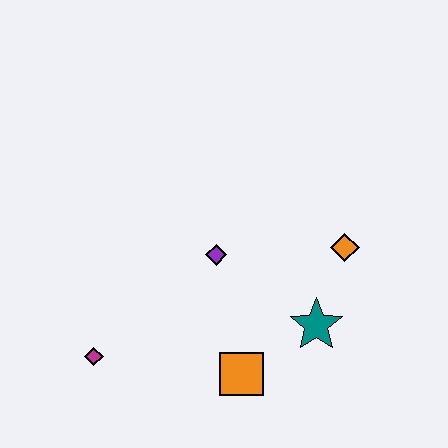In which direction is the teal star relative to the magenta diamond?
The teal star is to the right of the magenta diamond.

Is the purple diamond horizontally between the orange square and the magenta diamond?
Yes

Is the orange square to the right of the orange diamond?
No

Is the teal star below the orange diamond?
Yes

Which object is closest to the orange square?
The teal star is closest to the orange square.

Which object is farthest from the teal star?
The magenta diamond is farthest from the teal star.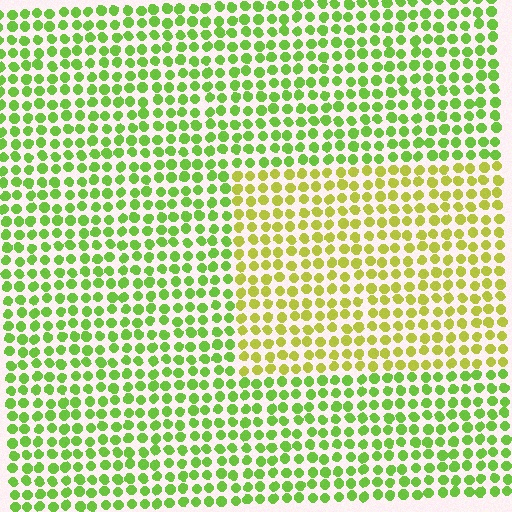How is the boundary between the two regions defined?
The boundary is defined purely by a slight shift in hue (about 33 degrees). Spacing, size, and orientation are identical on both sides.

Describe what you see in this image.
The image is filled with small lime elements in a uniform arrangement. A rectangle-shaped region is visible where the elements are tinted to a slightly different hue, forming a subtle color boundary.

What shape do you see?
I see a rectangle.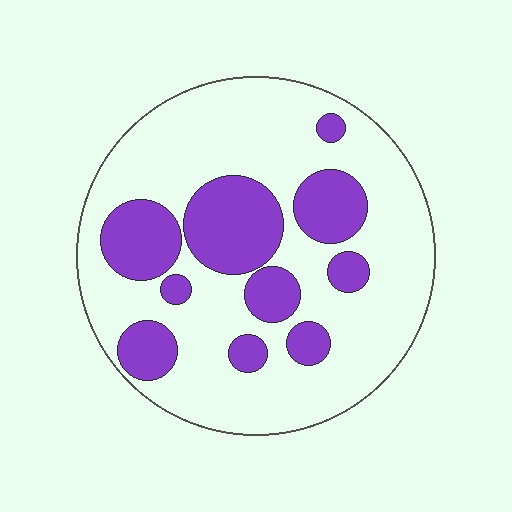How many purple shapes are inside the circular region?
10.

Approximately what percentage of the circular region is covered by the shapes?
Approximately 30%.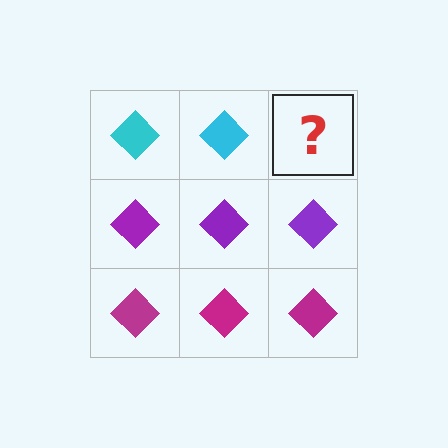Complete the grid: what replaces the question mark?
The question mark should be replaced with a cyan diamond.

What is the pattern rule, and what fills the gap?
The rule is that each row has a consistent color. The gap should be filled with a cyan diamond.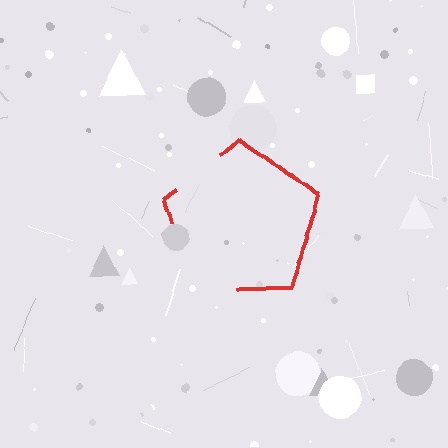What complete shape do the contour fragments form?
The contour fragments form a pentagon.